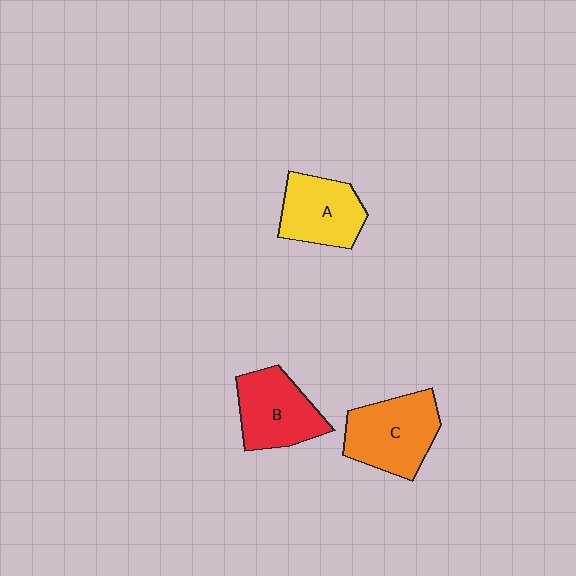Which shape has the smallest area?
Shape A (yellow).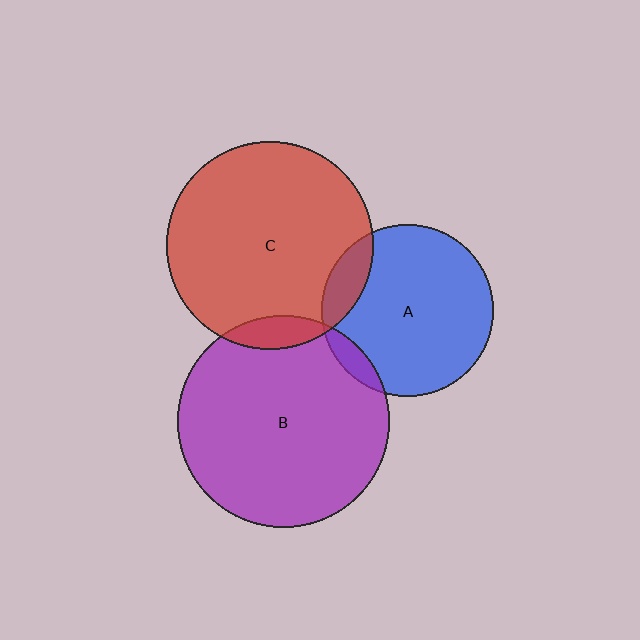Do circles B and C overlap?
Yes.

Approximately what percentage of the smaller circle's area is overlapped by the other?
Approximately 5%.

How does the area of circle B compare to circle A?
Approximately 1.5 times.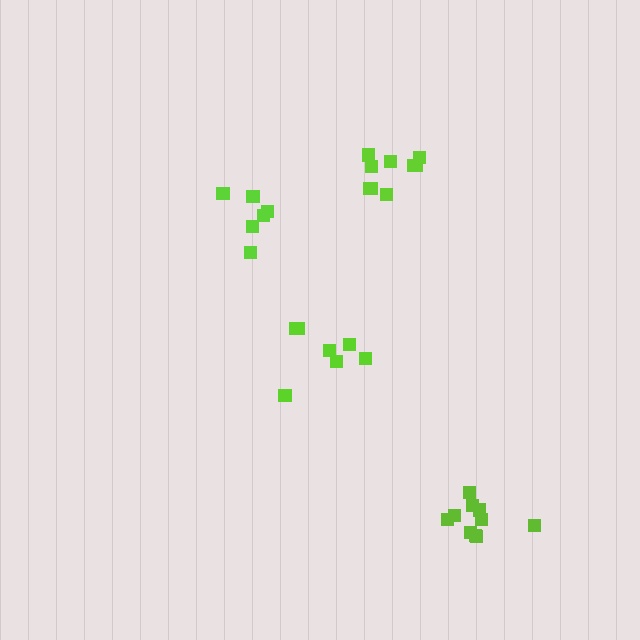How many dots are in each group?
Group 1: 10 dots, Group 2: 7 dots, Group 3: 6 dots, Group 4: 9 dots (32 total).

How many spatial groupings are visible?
There are 4 spatial groupings.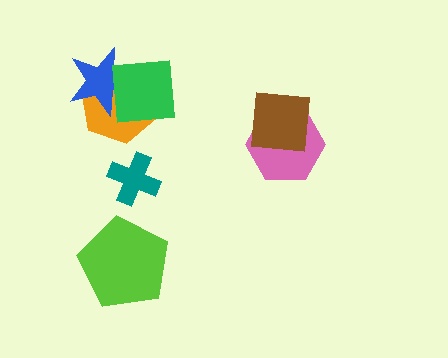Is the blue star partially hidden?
Yes, it is partially covered by another shape.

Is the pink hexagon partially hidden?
Yes, it is partially covered by another shape.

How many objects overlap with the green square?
2 objects overlap with the green square.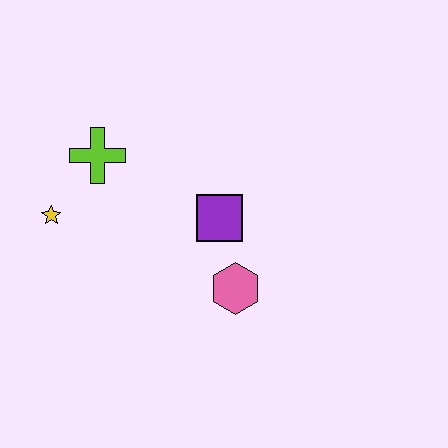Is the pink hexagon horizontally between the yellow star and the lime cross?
No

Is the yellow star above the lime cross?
No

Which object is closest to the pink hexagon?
The purple square is closest to the pink hexagon.